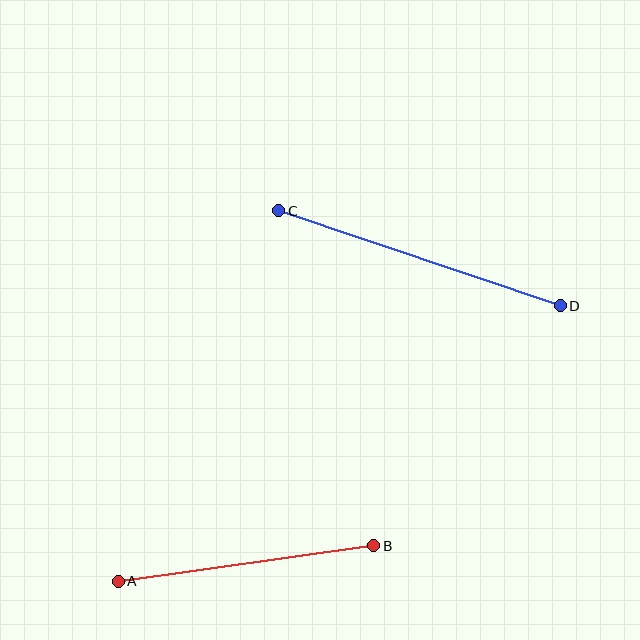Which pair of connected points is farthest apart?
Points C and D are farthest apart.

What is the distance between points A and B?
The distance is approximately 258 pixels.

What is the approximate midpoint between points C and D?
The midpoint is at approximately (419, 258) pixels.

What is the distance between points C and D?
The distance is approximately 297 pixels.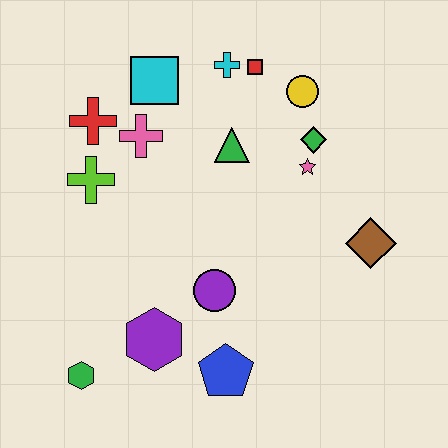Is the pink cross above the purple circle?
Yes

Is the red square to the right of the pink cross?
Yes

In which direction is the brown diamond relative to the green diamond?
The brown diamond is below the green diamond.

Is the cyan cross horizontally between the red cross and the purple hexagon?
No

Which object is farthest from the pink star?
The green hexagon is farthest from the pink star.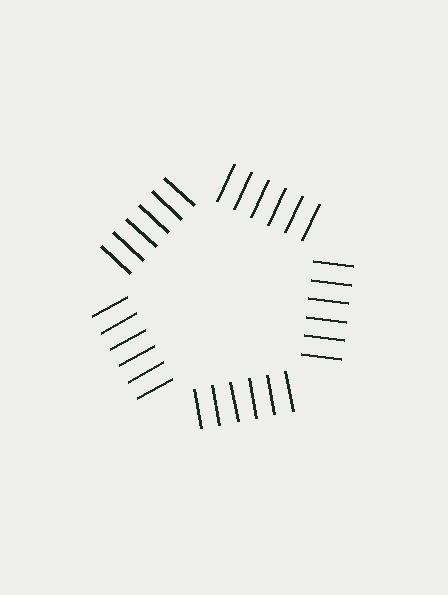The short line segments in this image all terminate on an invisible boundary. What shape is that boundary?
An illusory pentagon — the line segments terminate on its edges but no continuous stroke is drawn.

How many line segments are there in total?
30 — 6 along each of the 5 edges.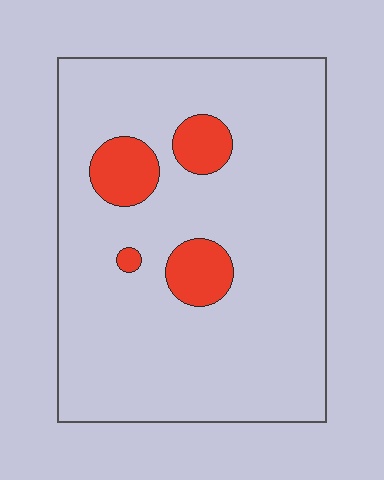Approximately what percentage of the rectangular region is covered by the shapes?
Approximately 10%.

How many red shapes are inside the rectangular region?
4.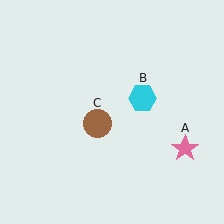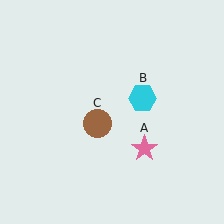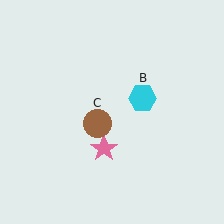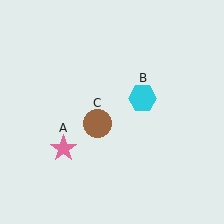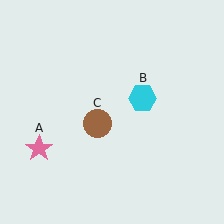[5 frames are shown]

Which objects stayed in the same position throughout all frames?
Cyan hexagon (object B) and brown circle (object C) remained stationary.